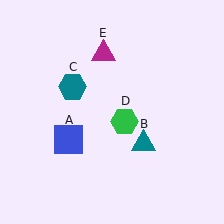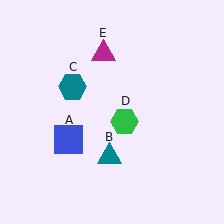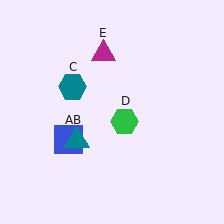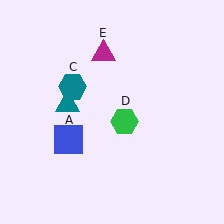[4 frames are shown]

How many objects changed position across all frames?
1 object changed position: teal triangle (object B).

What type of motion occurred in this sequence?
The teal triangle (object B) rotated clockwise around the center of the scene.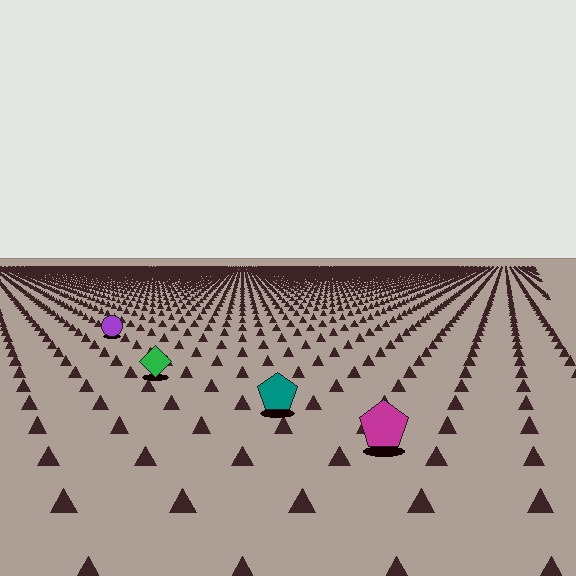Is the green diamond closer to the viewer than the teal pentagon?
No. The teal pentagon is closer — you can tell from the texture gradient: the ground texture is coarser near it.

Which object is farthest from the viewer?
The purple circle is farthest from the viewer. It appears smaller and the ground texture around it is denser.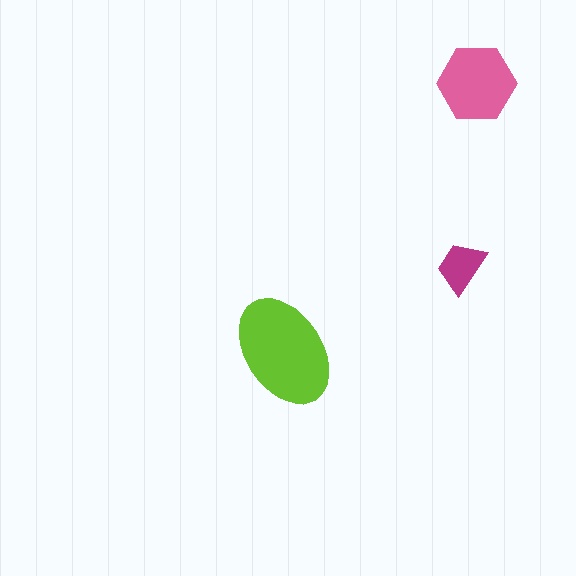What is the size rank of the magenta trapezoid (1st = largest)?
3rd.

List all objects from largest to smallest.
The lime ellipse, the pink hexagon, the magenta trapezoid.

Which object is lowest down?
The lime ellipse is bottommost.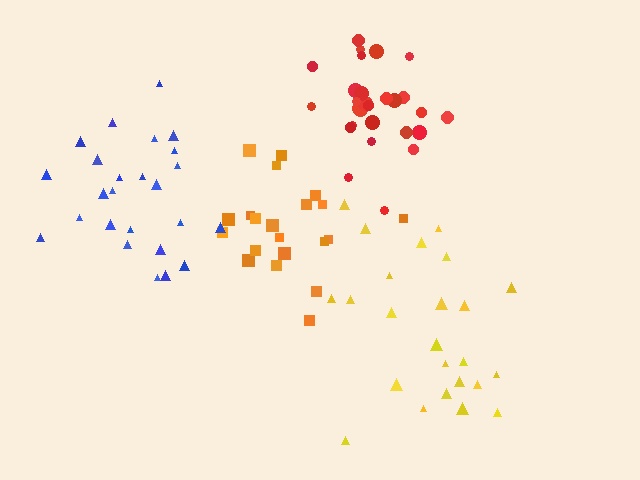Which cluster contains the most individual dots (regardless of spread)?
Red (28).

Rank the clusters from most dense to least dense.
red, orange, blue, yellow.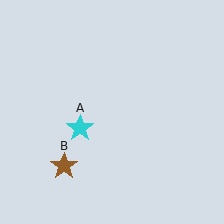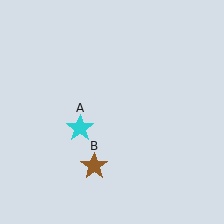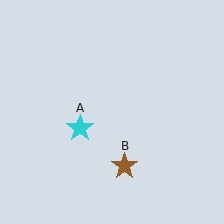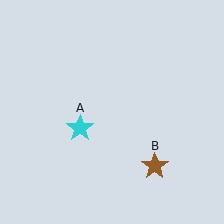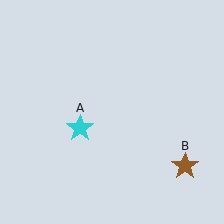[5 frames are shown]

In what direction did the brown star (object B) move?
The brown star (object B) moved right.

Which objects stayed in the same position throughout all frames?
Cyan star (object A) remained stationary.